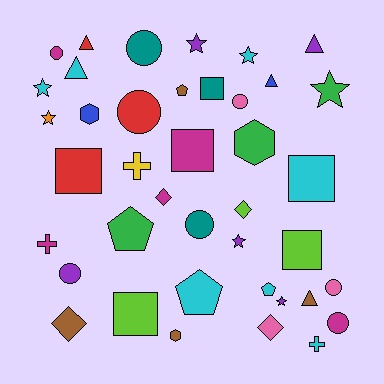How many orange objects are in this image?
There is 1 orange object.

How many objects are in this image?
There are 40 objects.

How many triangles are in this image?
There are 5 triangles.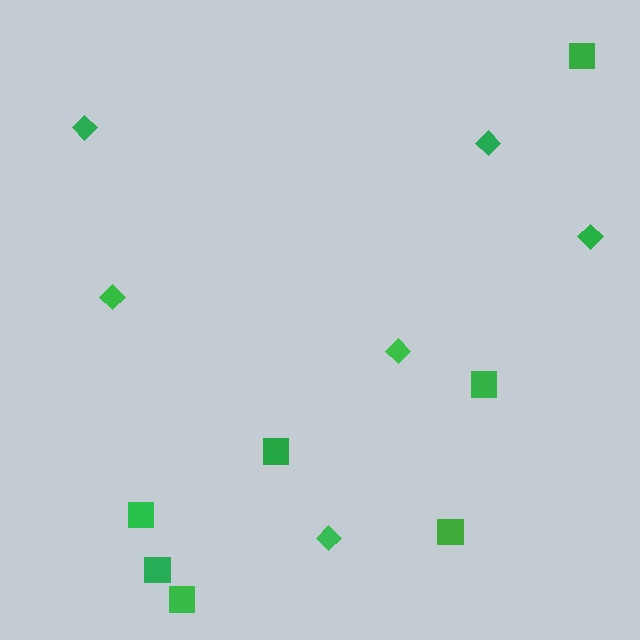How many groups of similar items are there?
There are 2 groups: one group of diamonds (6) and one group of squares (7).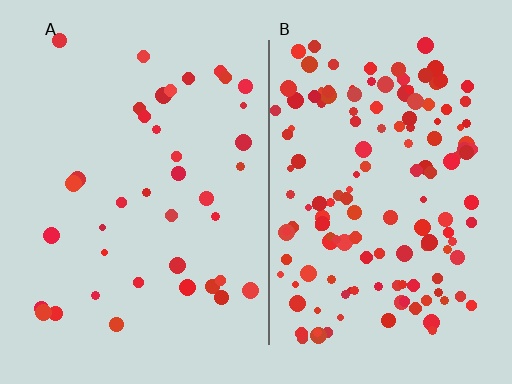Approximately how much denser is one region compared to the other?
Approximately 3.8× — region B over region A.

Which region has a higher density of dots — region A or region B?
B (the right).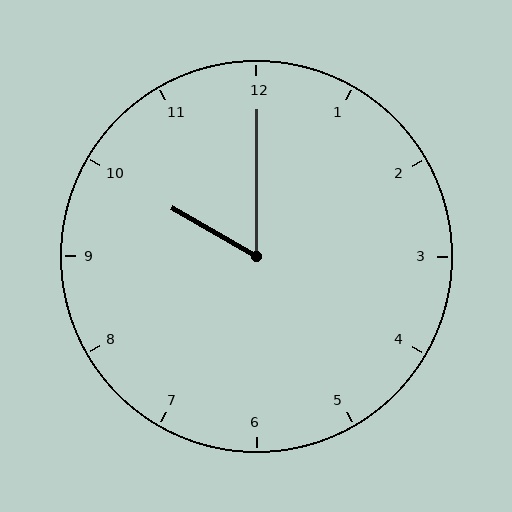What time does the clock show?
10:00.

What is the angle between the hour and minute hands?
Approximately 60 degrees.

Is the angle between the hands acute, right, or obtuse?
It is acute.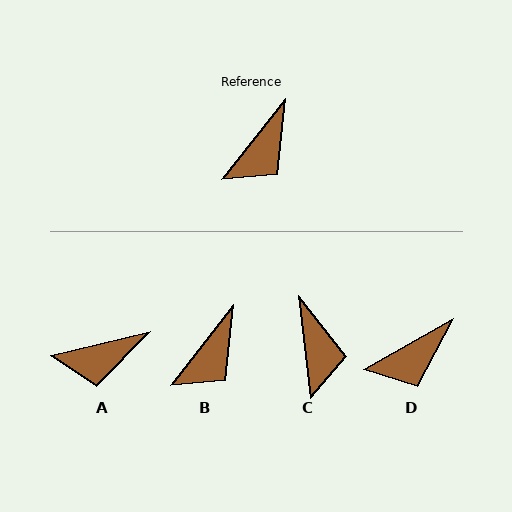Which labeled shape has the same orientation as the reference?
B.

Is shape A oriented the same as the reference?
No, it is off by about 39 degrees.